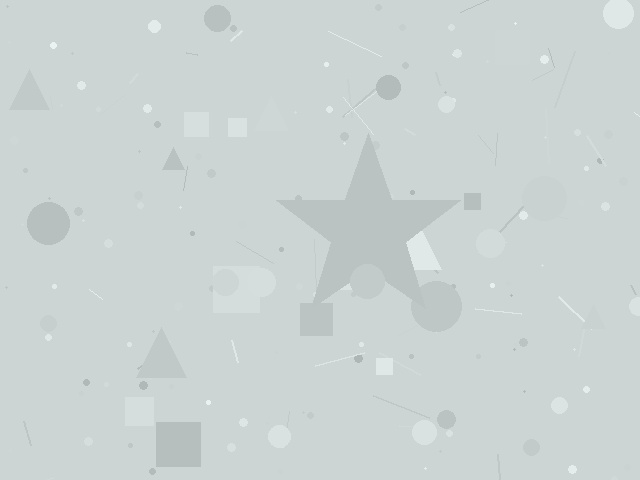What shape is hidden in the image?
A star is hidden in the image.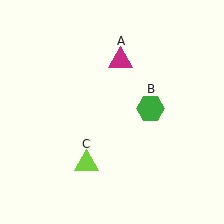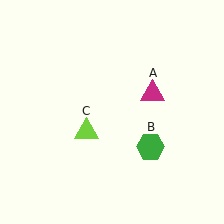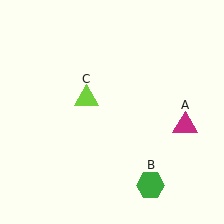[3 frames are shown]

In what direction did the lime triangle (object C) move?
The lime triangle (object C) moved up.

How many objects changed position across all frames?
3 objects changed position: magenta triangle (object A), green hexagon (object B), lime triangle (object C).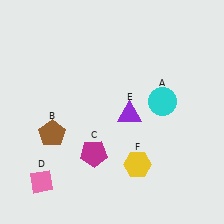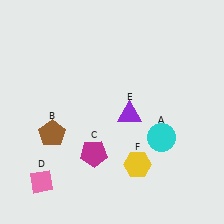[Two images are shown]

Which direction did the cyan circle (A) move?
The cyan circle (A) moved down.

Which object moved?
The cyan circle (A) moved down.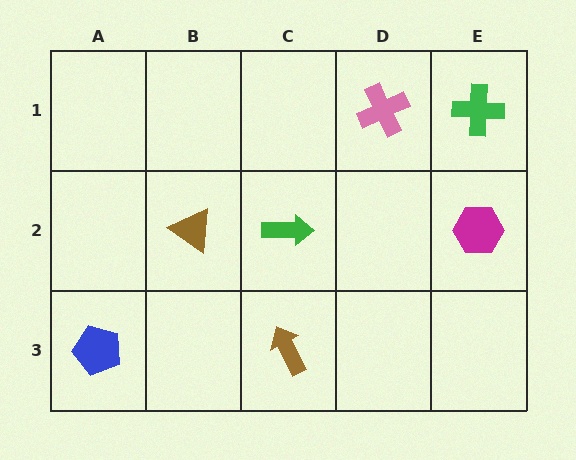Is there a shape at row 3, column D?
No, that cell is empty.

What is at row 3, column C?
A brown arrow.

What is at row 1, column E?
A green cross.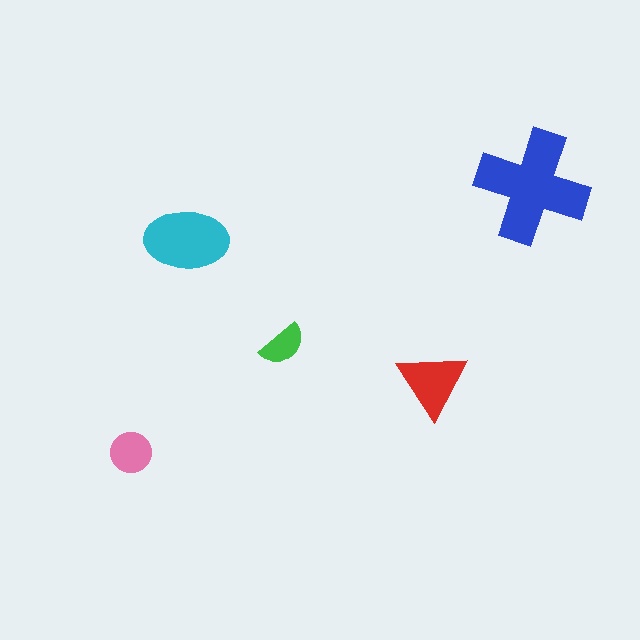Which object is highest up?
The blue cross is topmost.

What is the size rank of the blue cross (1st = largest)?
1st.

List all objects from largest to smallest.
The blue cross, the cyan ellipse, the red triangle, the pink circle, the green semicircle.